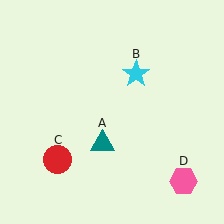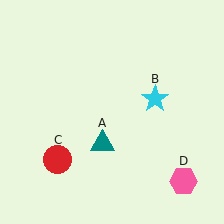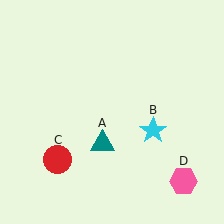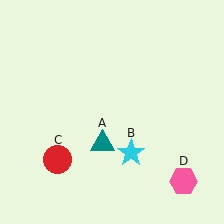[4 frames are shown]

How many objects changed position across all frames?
1 object changed position: cyan star (object B).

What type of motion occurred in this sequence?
The cyan star (object B) rotated clockwise around the center of the scene.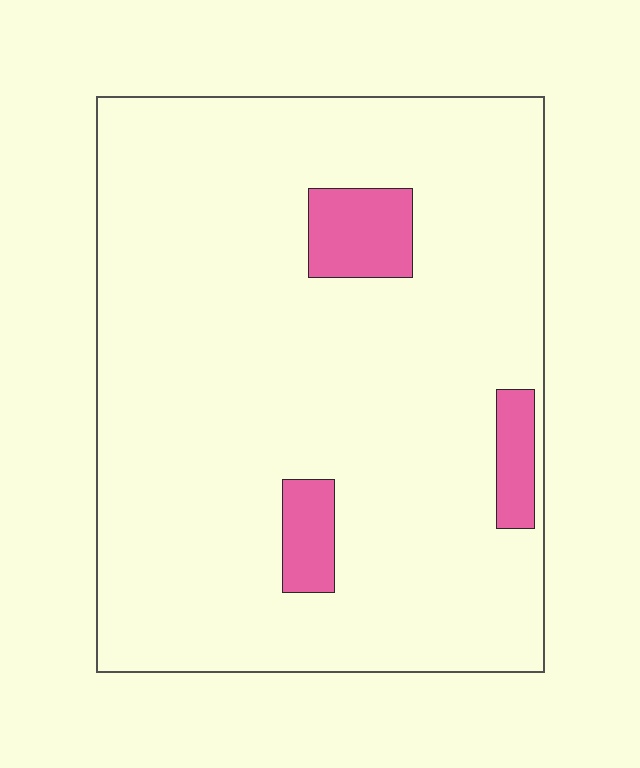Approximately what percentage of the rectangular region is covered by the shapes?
Approximately 10%.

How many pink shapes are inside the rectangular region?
3.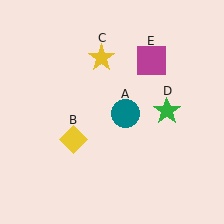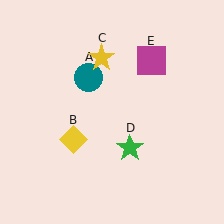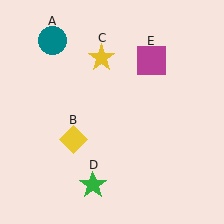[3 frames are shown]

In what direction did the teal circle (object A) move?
The teal circle (object A) moved up and to the left.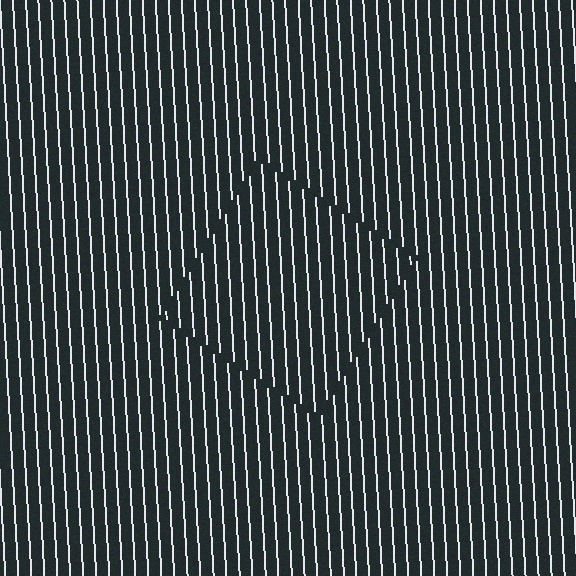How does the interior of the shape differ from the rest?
The interior of the shape contains the same grating, shifted by half a period — the contour is defined by the phase discontinuity where line-ends from the inner and outer gratings abut.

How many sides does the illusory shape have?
4 sides — the line-ends trace a square.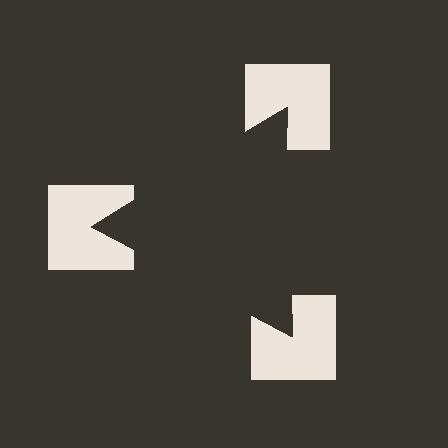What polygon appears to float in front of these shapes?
An illusory triangle — its edges are inferred from the aligned wedge cuts in the notched squares, not physically drawn.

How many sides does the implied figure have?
3 sides.